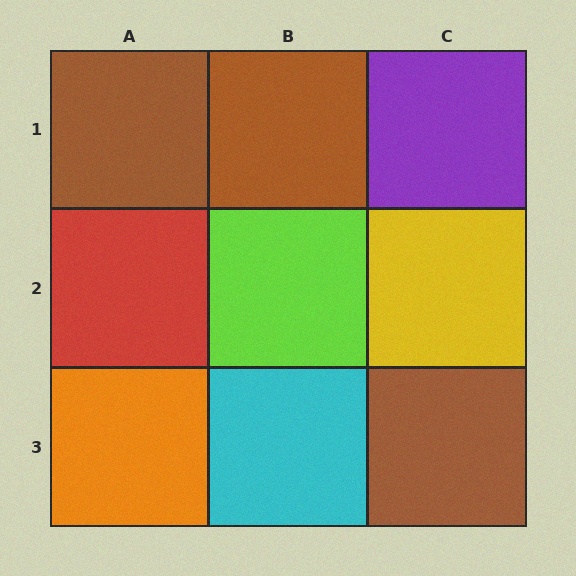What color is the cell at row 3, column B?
Cyan.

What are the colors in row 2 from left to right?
Red, lime, yellow.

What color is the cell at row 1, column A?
Brown.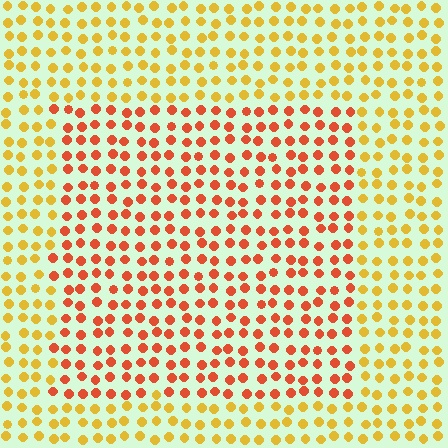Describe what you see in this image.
The image is filled with small yellow elements in a uniform arrangement. A rectangle-shaped region is visible where the elements are tinted to a slightly different hue, forming a subtle color boundary.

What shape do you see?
I see a rectangle.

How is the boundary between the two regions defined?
The boundary is defined purely by a slight shift in hue (about 37 degrees). Spacing, size, and orientation are identical on both sides.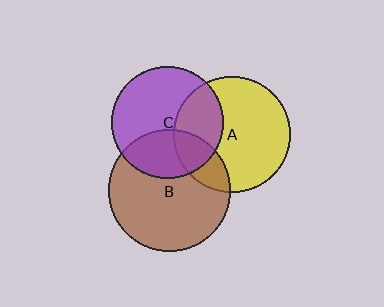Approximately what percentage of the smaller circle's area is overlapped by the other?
Approximately 35%.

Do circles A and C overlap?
Yes.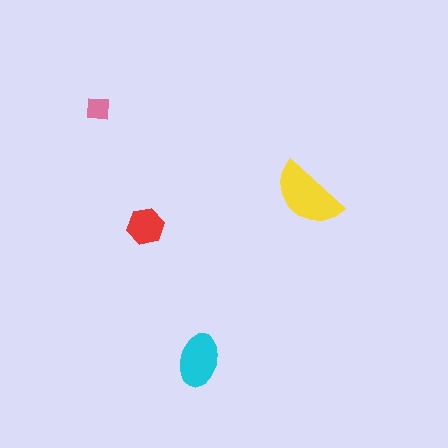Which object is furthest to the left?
The pink square is leftmost.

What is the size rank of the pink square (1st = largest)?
4th.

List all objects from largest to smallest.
The yellow semicircle, the cyan ellipse, the red hexagon, the pink square.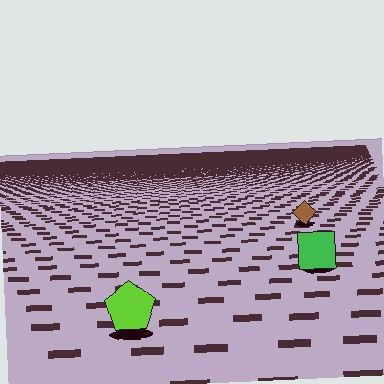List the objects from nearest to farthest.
From nearest to farthest: the lime pentagon, the green square, the brown diamond.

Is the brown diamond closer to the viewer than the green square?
No. The green square is closer — you can tell from the texture gradient: the ground texture is coarser near it.